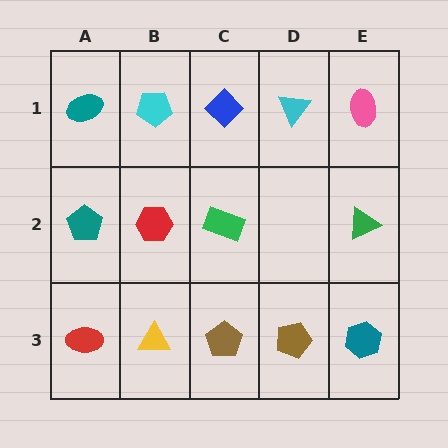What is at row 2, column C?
A green rectangle.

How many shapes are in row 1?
5 shapes.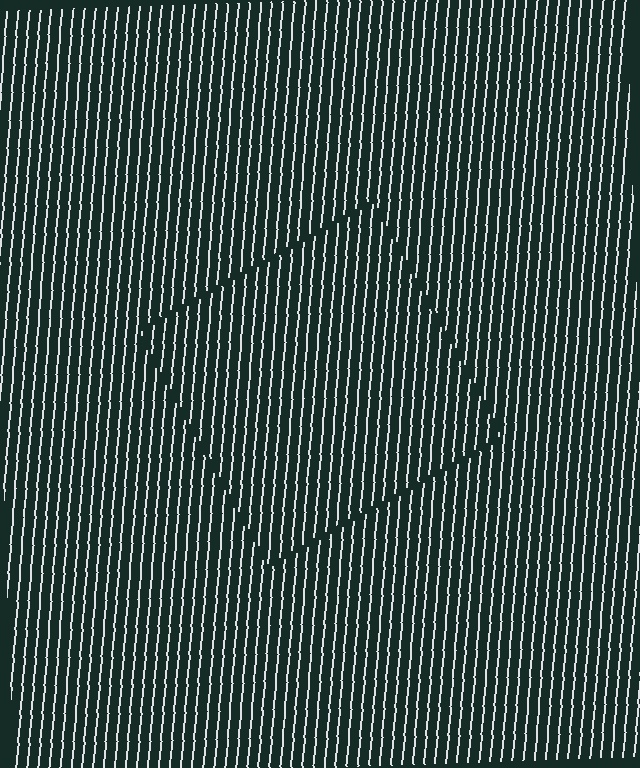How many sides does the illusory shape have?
4 sides — the line-ends trace a square.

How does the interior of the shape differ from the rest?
The interior of the shape contains the same grating, shifted by half a period — the contour is defined by the phase discontinuity where line-ends from the inner and outer gratings abut.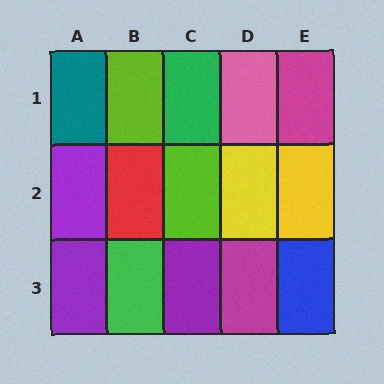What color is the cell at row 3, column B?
Green.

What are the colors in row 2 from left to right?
Purple, red, lime, yellow, yellow.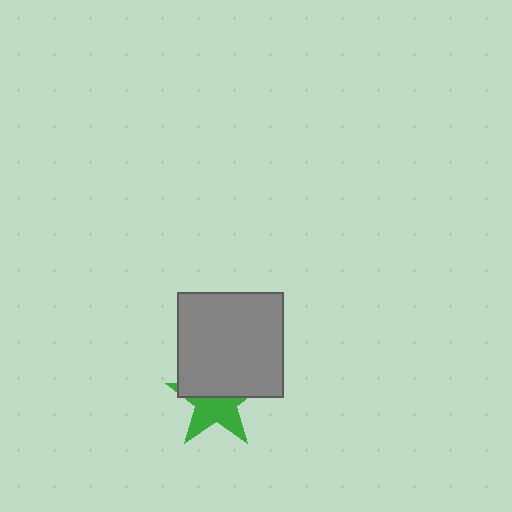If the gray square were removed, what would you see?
You would see the complete green star.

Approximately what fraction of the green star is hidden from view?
Roughly 47% of the green star is hidden behind the gray square.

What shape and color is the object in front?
The object in front is a gray square.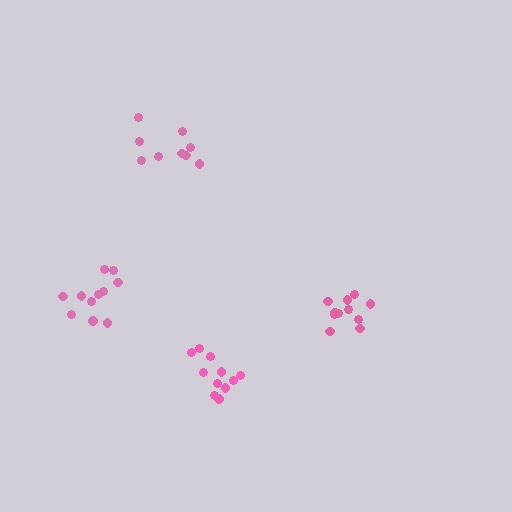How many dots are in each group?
Group 1: 11 dots, Group 2: 11 dots, Group 3: 11 dots, Group 4: 9 dots (42 total).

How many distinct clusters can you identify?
There are 4 distinct clusters.